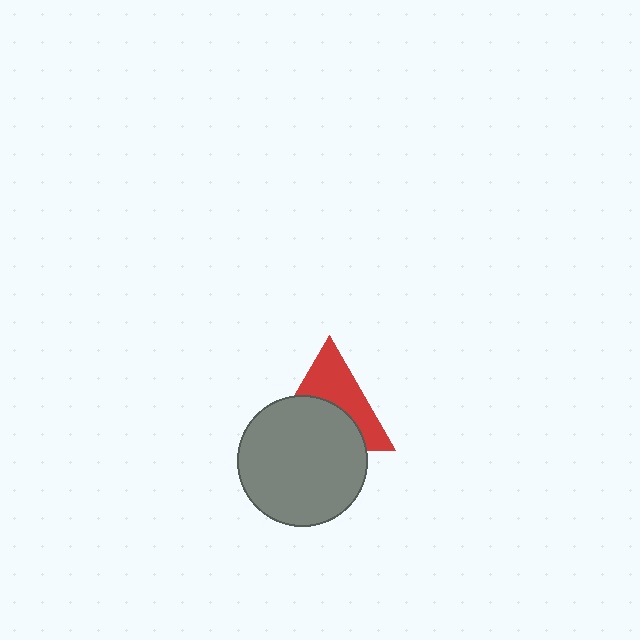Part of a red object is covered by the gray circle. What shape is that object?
It is a triangle.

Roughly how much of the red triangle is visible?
About half of it is visible (roughly 47%).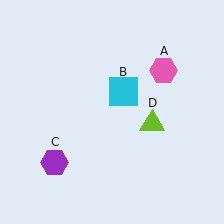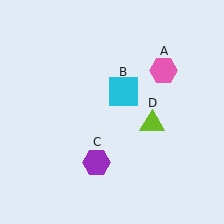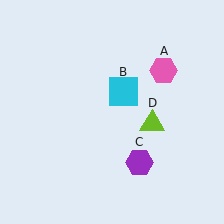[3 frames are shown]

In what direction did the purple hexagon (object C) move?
The purple hexagon (object C) moved right.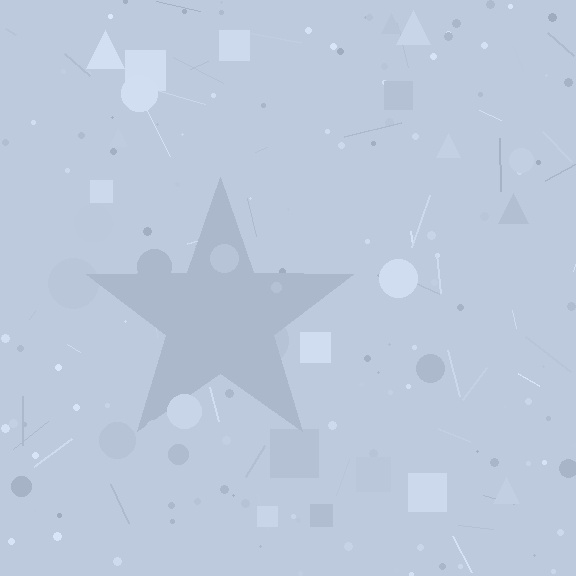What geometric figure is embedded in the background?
A star is embedded in the background.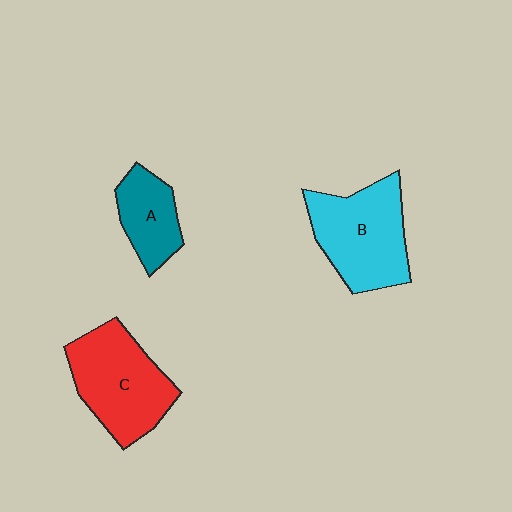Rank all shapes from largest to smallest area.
From largest to smallest: B (cyan), C (red), A (teal).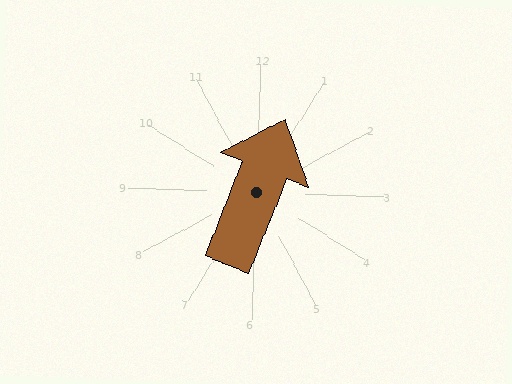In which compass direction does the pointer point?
North.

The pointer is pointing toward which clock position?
Roughly 1 o'clock.